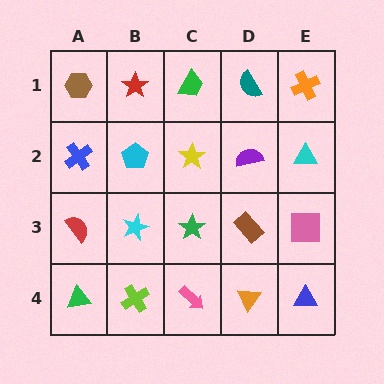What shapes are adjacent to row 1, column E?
A cyan triangle (row 2, column E), a teal semicircle (row 1, column D).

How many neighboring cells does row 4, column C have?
3.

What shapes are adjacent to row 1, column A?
A blue cross (row 2, column A), a red star (row 1, column B).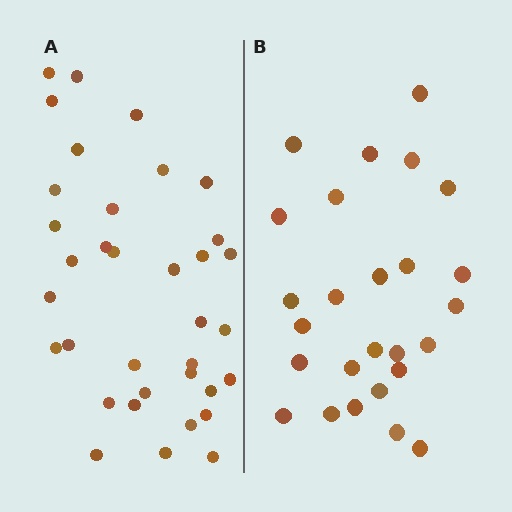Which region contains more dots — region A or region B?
Region A (the left region) has more dots.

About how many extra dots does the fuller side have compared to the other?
Region A has roughly 8 or so more dots than region B.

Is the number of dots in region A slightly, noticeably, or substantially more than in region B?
Region A has noticeably more, but not dramatically so. The ratio is roughly 1.3 to 1.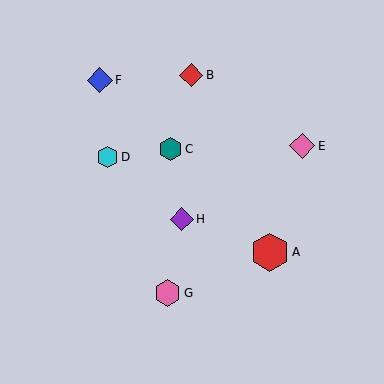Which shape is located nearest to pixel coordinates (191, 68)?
The red diamond (labeled B) at (191, 75) is nearest to that location.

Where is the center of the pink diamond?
The center of the pink diamond is at (302, 146).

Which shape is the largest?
The red hexagon (labeled A) is the largest.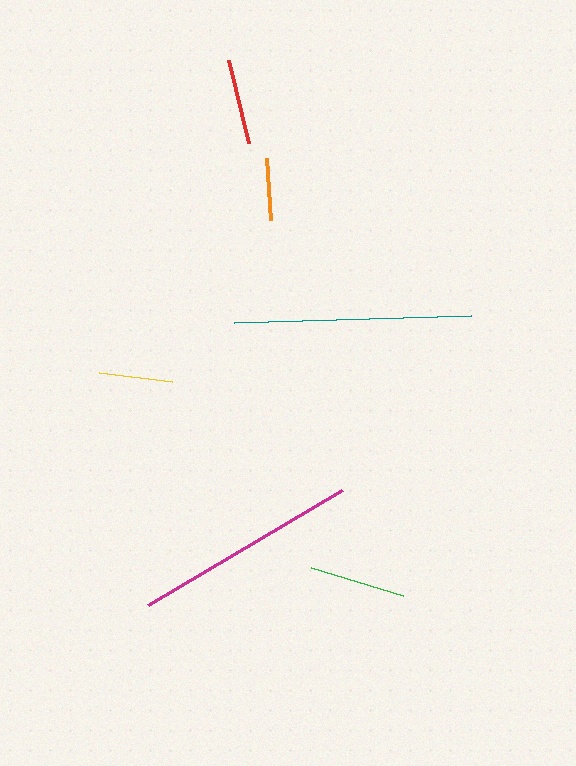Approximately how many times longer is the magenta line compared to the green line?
The magenta line is approximately 2.3 times the length of the green line.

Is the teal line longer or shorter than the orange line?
The teal line is longer than the orange line.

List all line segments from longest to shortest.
From longest to shortest: teal, magenta, green, red, yellow, orange.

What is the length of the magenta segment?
The magenta segment is approximately 225 pixels long.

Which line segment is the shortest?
The orange line is the shortest at approximately 61 pixels.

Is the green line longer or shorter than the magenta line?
The magenta line is longer than the green line.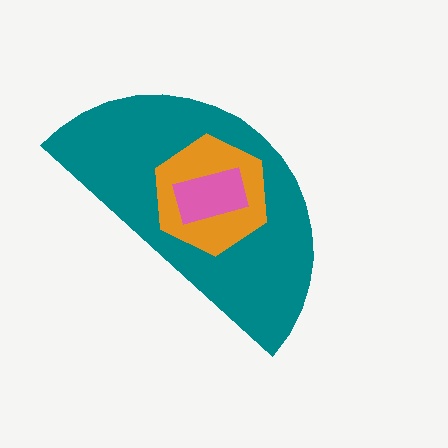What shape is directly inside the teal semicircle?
The orange hexagon.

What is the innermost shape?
The pink rectangle.